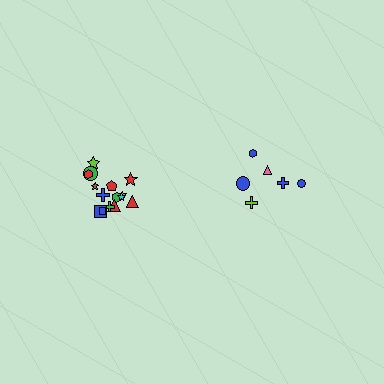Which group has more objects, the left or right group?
The left group.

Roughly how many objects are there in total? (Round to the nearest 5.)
Roughly 20 objects in total.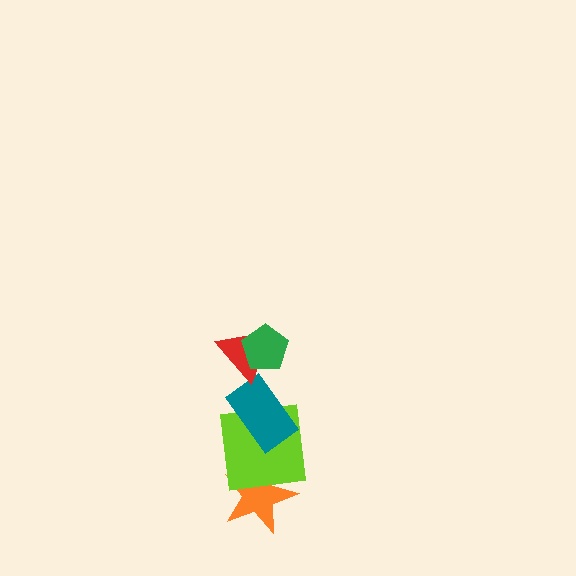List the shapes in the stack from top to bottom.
From top to bottom: the green pentagon, the red triangle, the teal rectangle, the lime square, the orange star.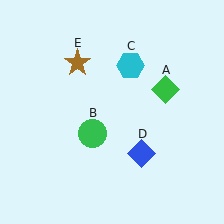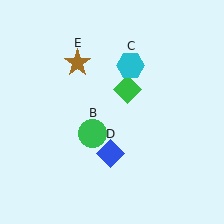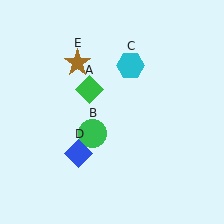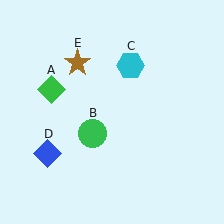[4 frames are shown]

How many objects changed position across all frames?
2 objects changed position: green diamond (object A), blue diamond (object D).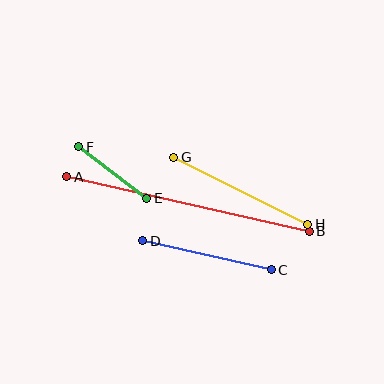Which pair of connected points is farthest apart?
Points A and B are farthest apart.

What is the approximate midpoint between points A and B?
The midpoint is at approximately (188, 204) pixels.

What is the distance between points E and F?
The distance is approximately 85 pixels.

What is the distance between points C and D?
The distance is approximately 132 pixels.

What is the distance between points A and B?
The distance is approximately 249 pixels.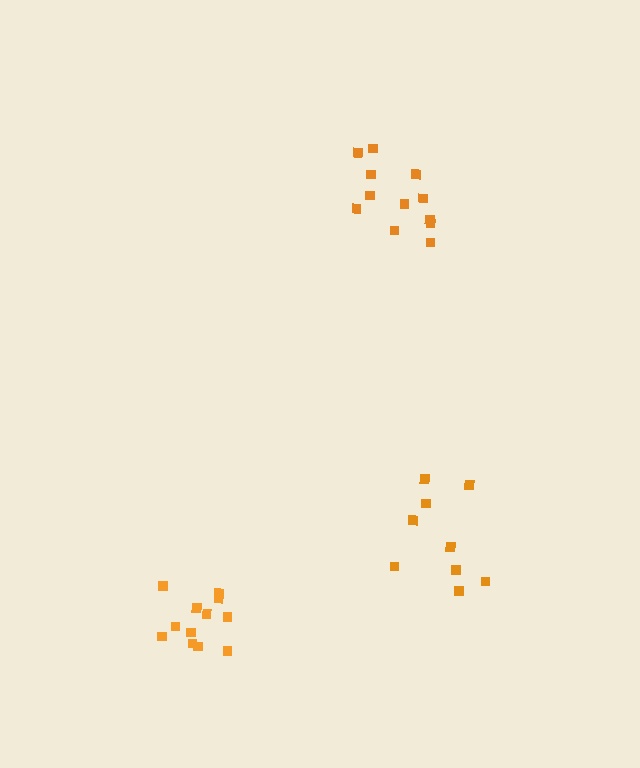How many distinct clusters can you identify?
There are 3 distinct clusters.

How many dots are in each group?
Group 1: 9 dots, Group 2: 12 dots, Group 3: 12 dots (33 total).